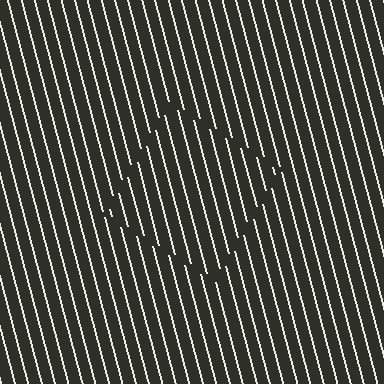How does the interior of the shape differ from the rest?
The interior of the shape contains the same grating, shifted by half a period — the contour is defined by the phase discontinuity where line-ends from the inner and outer gratings abut.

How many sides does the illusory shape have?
4 sides — the line-ends trace a square.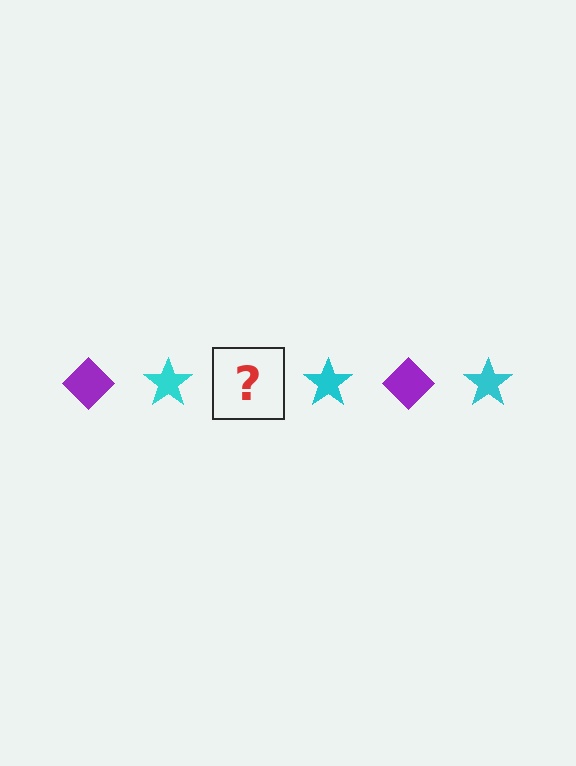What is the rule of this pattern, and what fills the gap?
The rule is that the pattern alternates between purple diamond and cyan star. The gap should be filled with a purple diamond.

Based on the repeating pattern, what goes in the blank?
The blank should be a purple diamond.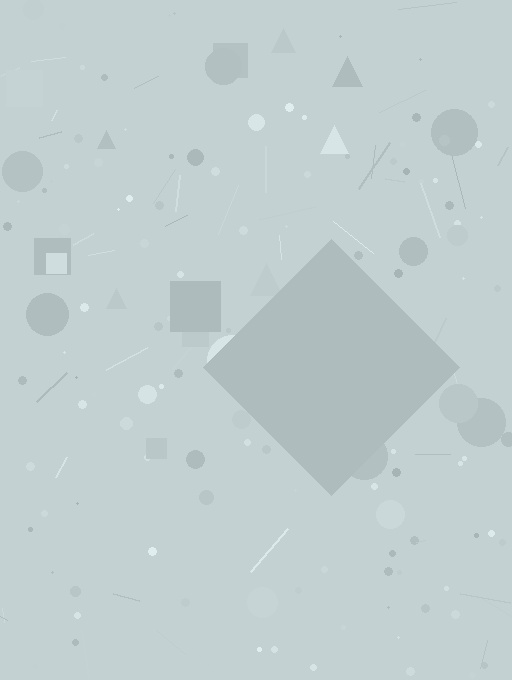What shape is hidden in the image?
A diamond is hidden in the image.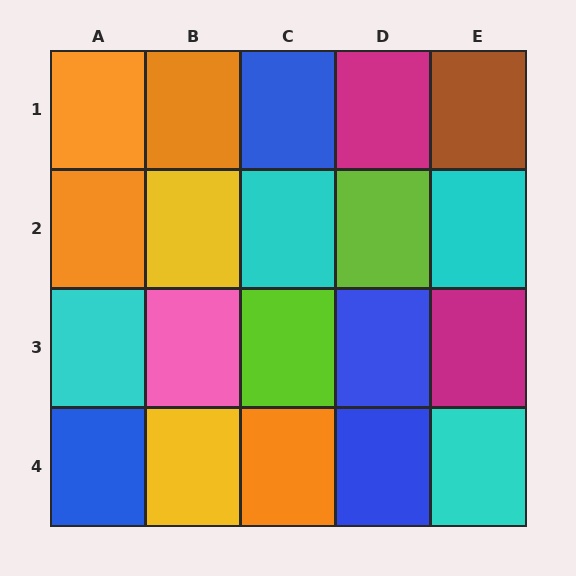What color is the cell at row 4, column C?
Orange.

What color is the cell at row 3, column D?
Blue.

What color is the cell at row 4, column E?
Cyan.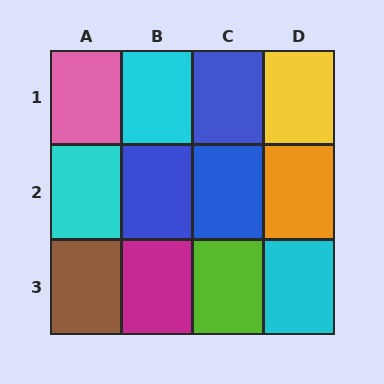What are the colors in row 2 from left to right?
Cyan, blue, blue, orange.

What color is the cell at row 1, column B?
Cyan.